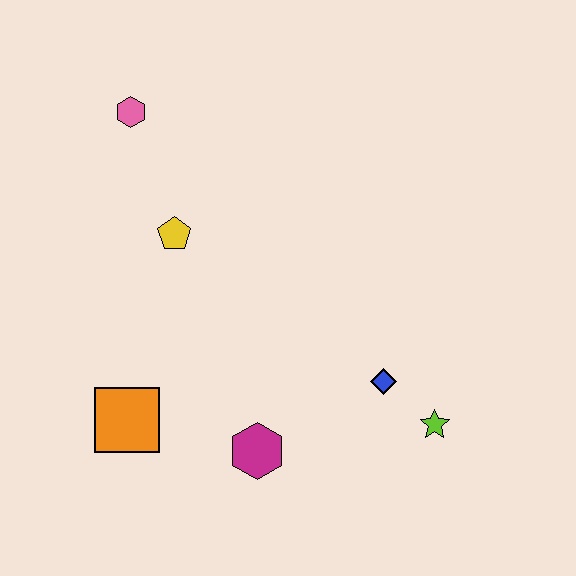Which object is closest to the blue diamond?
The lime star is closest to the blue diamond.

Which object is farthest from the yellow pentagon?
The lime star is farthest from the yellow pentagon.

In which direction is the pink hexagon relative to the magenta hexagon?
The pink hexagon is above the magenta hexagon.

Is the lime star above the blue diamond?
No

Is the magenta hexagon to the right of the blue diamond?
No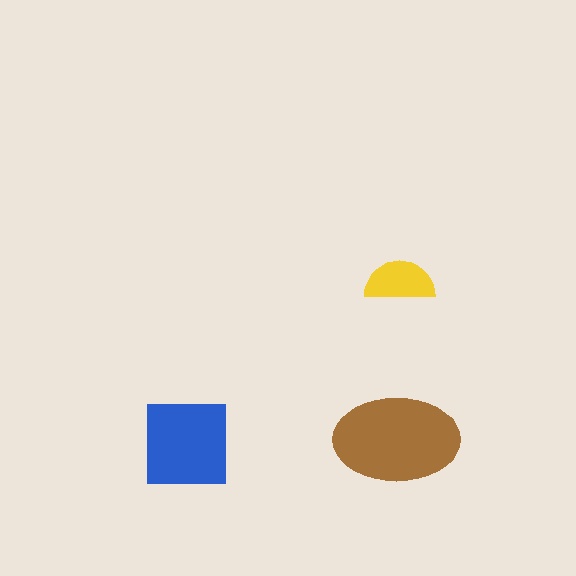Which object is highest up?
The yellow semicircle is topmost.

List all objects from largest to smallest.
The brown ellipse, the blue square, the yellow semicircle.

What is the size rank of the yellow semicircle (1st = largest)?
3rd.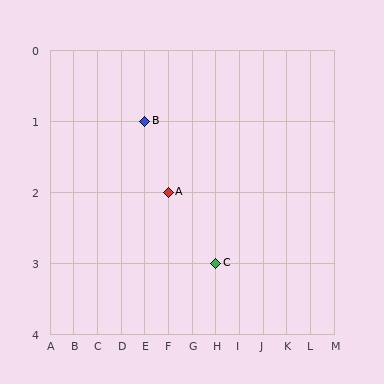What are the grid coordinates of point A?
Point A is at grid coordinates (F, 2).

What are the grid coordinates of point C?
Point C is at grid coordinates (H, 3).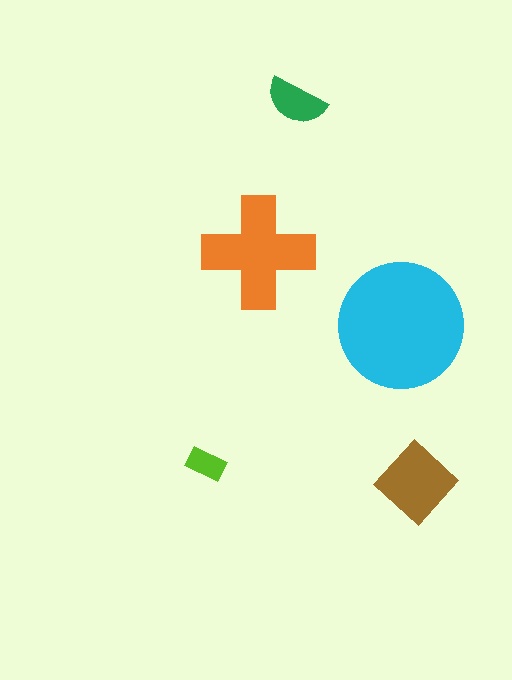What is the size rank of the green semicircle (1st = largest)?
4th.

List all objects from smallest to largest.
The lime rectangle, the green semicircle, the brown diamond, the orange cross, the cyan circle.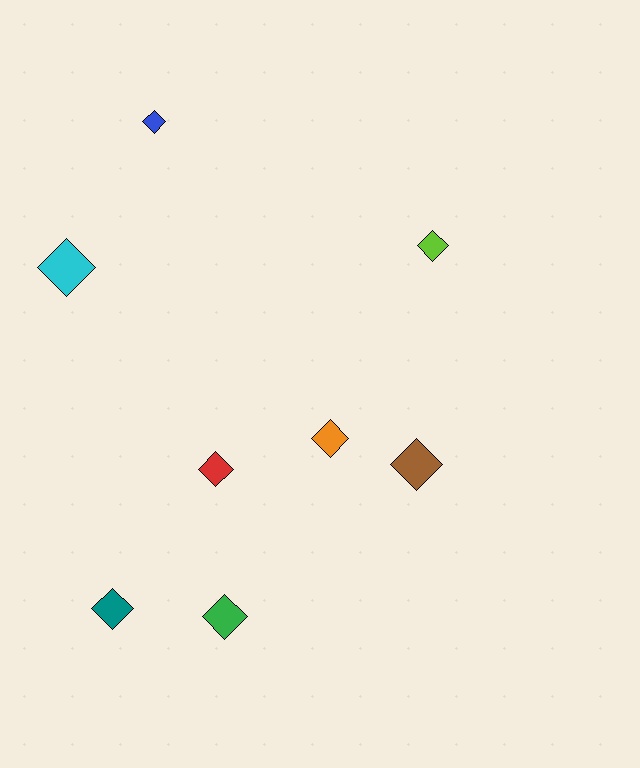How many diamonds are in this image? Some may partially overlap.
There are 8 diamonds.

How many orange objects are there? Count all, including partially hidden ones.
There is 1 orange object.